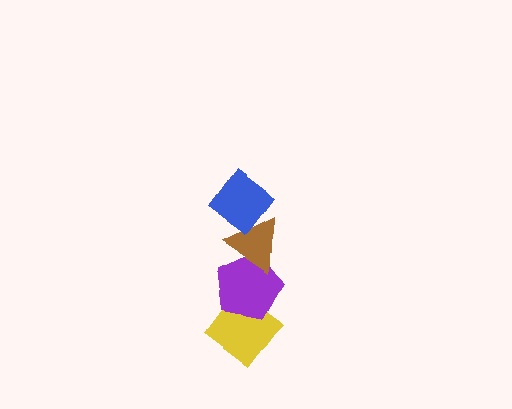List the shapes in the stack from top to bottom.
From top to bottom: the blue diamond, the brown triangle, the purple pentagon, the yellow diamond.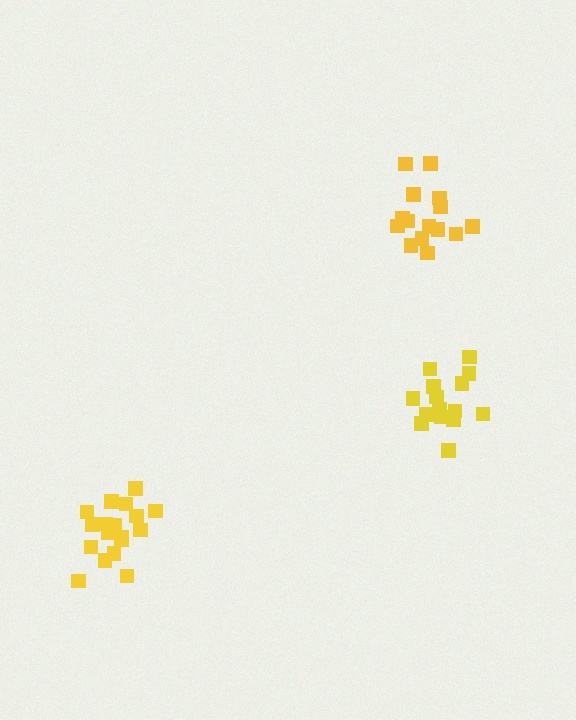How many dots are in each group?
Group 1: 15 dots, Group 2: 18 dots, Group 3: 15 dots (48 total).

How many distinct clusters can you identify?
There are 3 distinct clusters.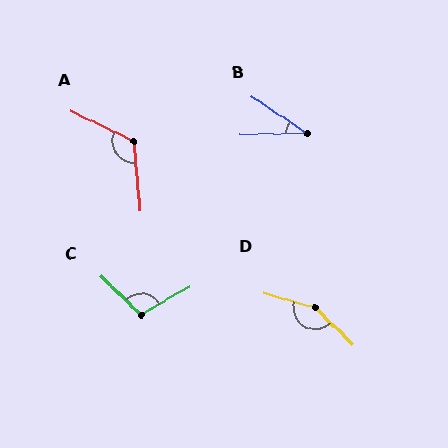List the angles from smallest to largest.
B (35°), C (106°), A (121°), D (152°).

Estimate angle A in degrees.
Approximately 121 degrees.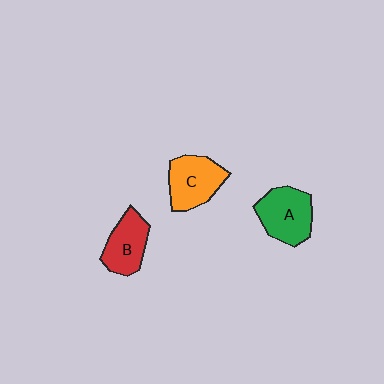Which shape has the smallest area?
Shape B (red).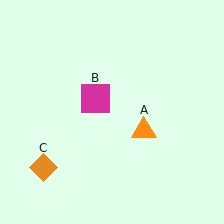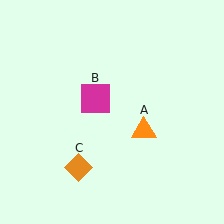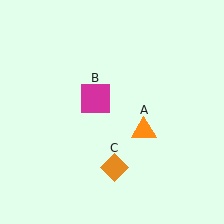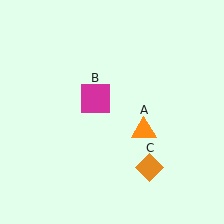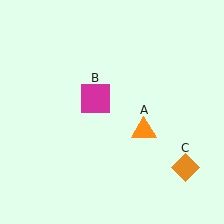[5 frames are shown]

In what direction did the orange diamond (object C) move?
The orange diamond (object C) moved right.